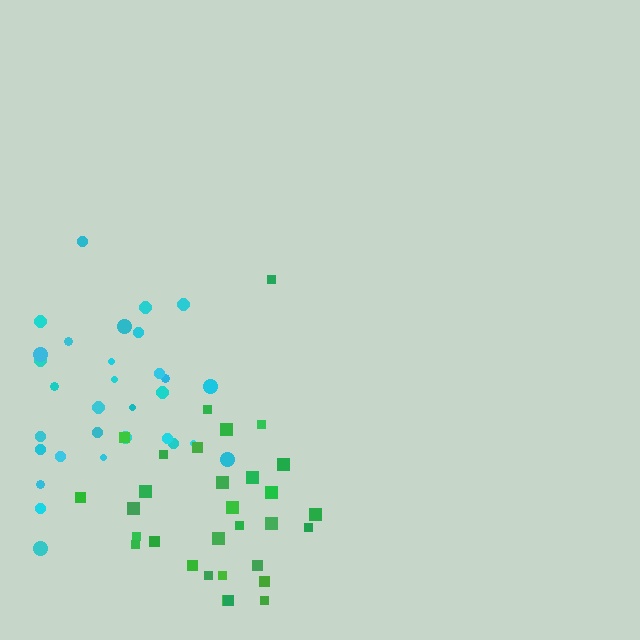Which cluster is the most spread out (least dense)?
Cyan.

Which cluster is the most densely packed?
Green.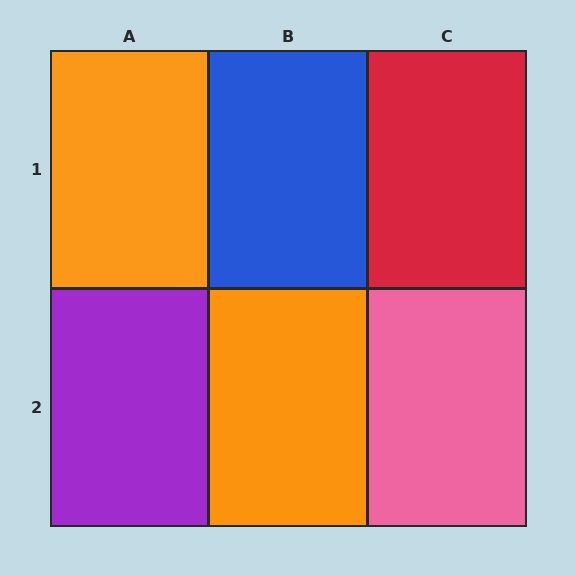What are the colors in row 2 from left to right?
Purple, orange, pink.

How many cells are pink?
1 cell is pink.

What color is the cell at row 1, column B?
Blue.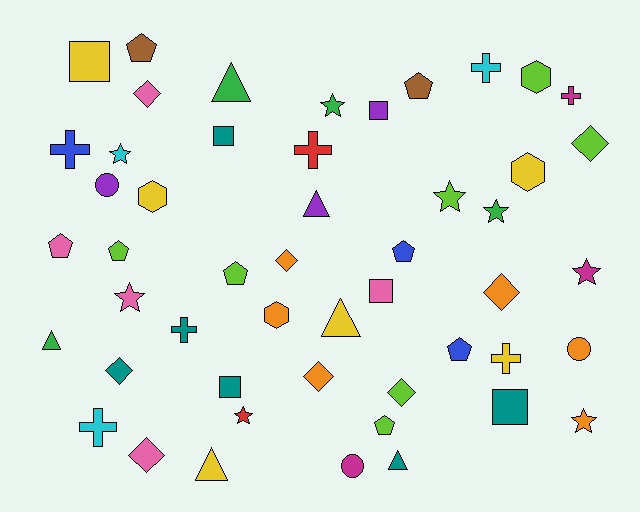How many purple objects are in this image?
There are 3 purple objects.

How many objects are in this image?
There are 50 objects.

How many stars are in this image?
There are 8 stars.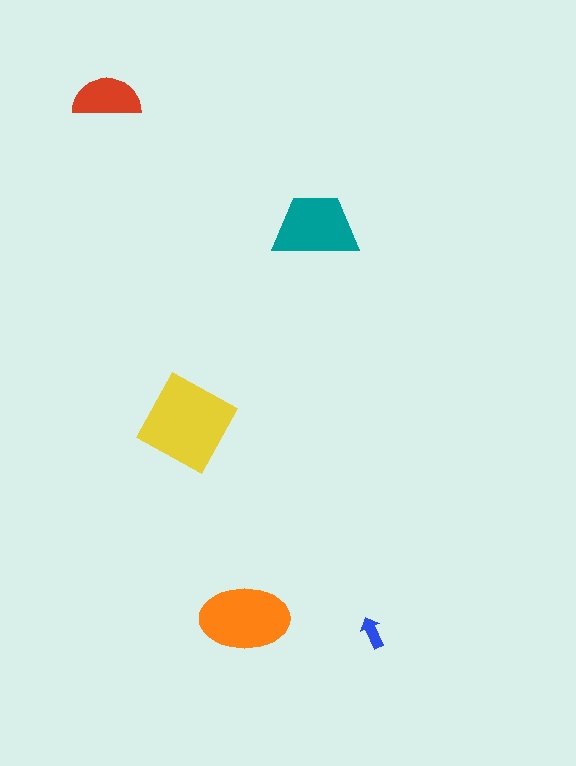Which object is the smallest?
The blue arrow.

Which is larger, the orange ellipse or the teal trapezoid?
The orange ellipse.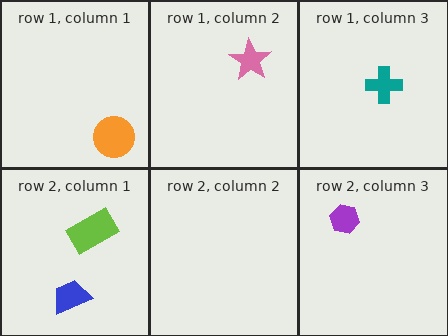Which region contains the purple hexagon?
The row 2, column 3 region.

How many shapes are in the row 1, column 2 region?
1.